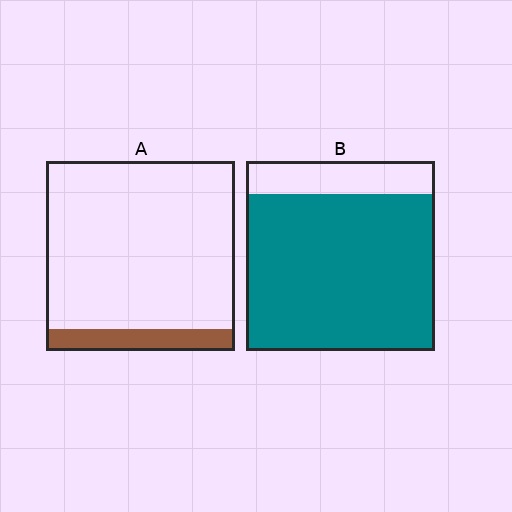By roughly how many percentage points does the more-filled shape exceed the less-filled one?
By roughly 70 percentage points (B over A).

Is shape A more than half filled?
No.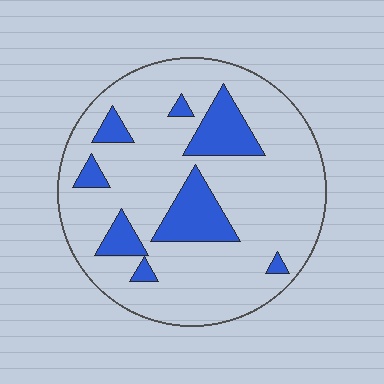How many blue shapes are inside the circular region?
8.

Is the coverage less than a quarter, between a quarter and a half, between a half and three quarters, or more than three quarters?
Less than a quarter.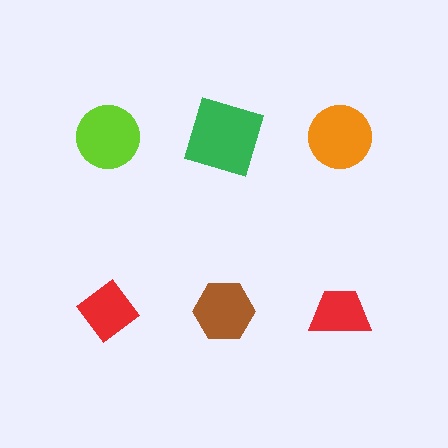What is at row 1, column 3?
An orange circle.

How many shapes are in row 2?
3 shapes.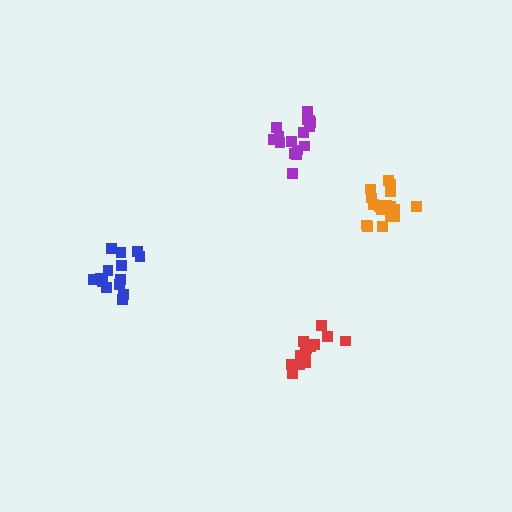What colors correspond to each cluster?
The clusters are colored: purple, red, blue, orange.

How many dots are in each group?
Group 1: 16 dots, Group 2: 14 dots, Group 3: 14 dots, Group 4: 19 dots (63 total).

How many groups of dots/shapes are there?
There are 4 groups.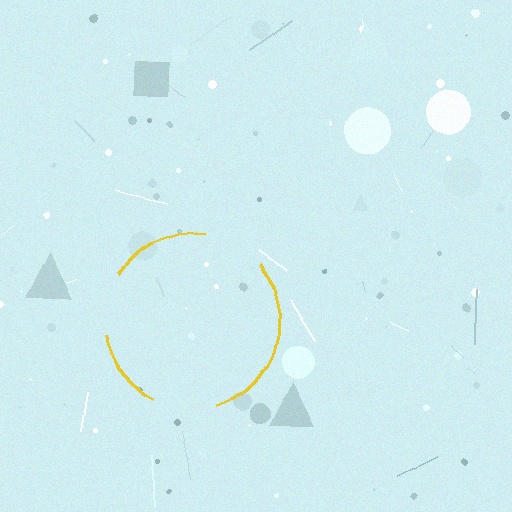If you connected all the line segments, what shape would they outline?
They would outline a circle.